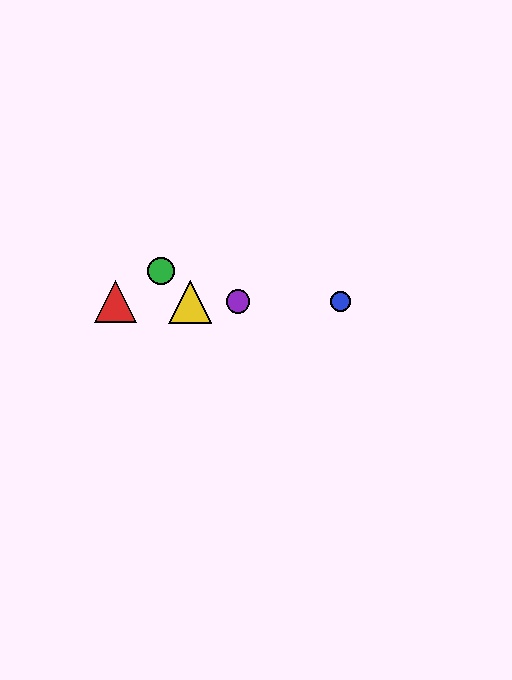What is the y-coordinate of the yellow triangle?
The yellow triangle is at y≈302.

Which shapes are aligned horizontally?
The red triangle, the blue circle, the yellow triangle, the purple circle are aligned horizontally.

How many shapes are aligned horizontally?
4 shapes (the red triangle, the blue circle, the yellow triangle, the purple circle) are aligned horizontally.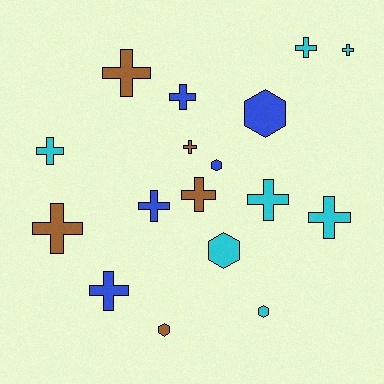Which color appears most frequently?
Cyan, with 7 objects.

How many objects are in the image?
There are 17 objects.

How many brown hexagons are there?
There is 1 brown hexagon.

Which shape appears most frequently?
Cross, with 12 objects.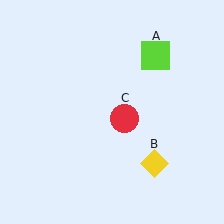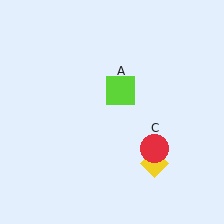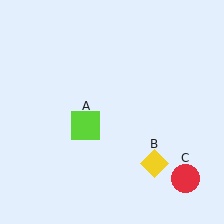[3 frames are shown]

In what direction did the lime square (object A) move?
The lime square (object A) moved down and to the left.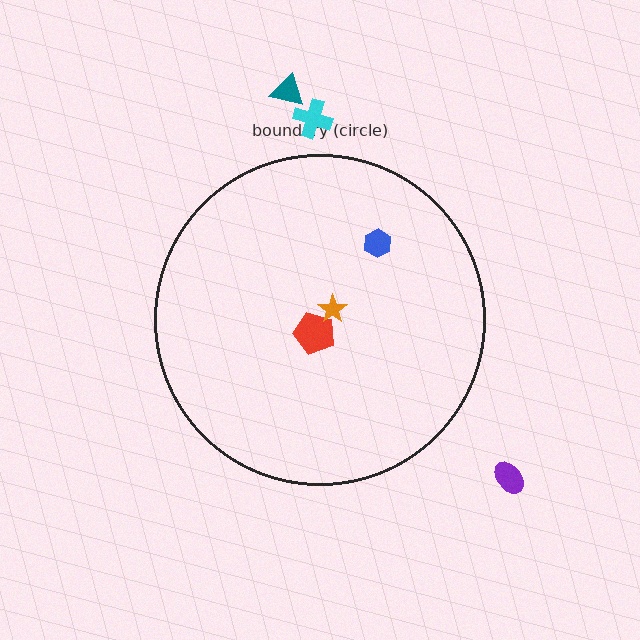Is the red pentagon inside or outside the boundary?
Inside.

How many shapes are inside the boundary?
3 inside, 3 outside.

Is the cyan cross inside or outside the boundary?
Outside.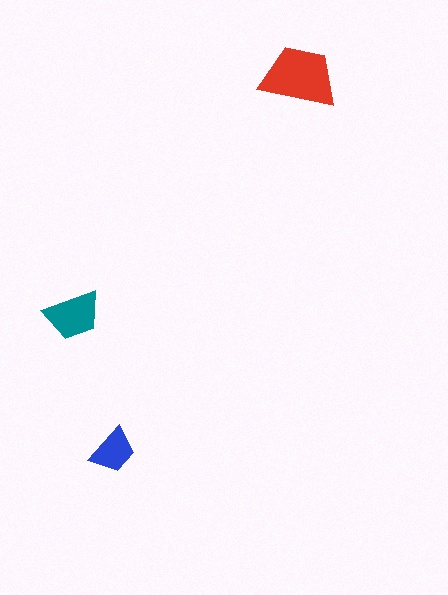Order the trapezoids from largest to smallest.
the red one, the teal one, the blue one.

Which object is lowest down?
The blue trapezoid is bottommost.